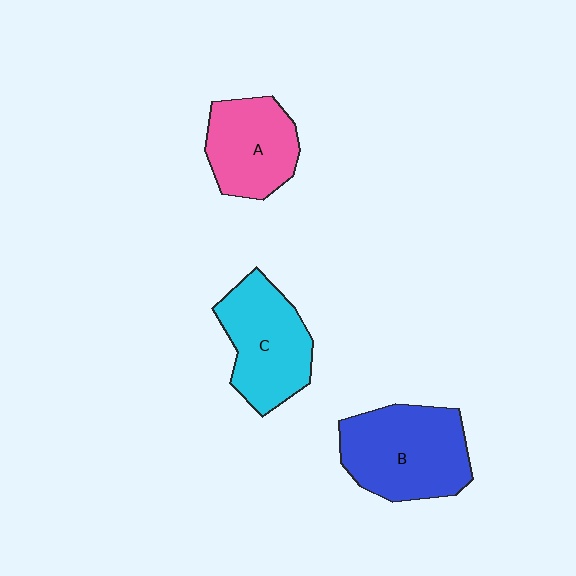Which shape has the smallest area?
Shape A (pink).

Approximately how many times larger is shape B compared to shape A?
Approximately 1.4 times.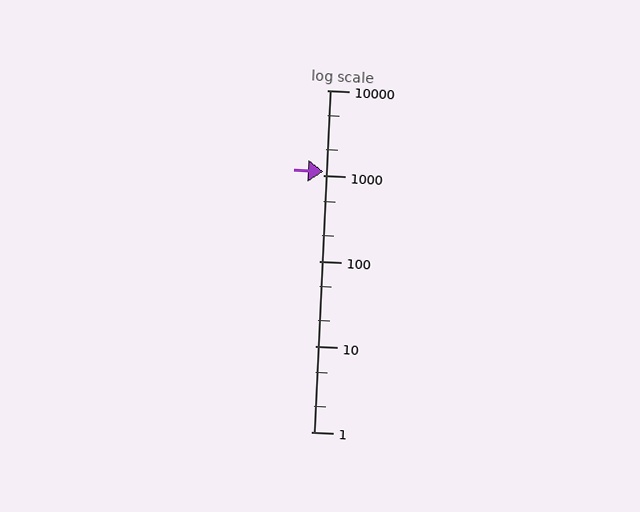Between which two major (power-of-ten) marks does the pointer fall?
The pointer is between 1000 and 10000.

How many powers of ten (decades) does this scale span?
The scale spans 4 decades, from 1 to 10000.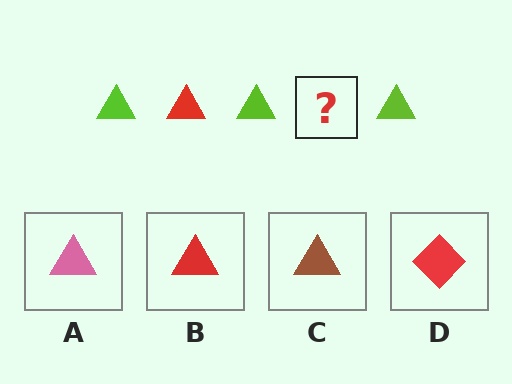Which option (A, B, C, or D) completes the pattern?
B.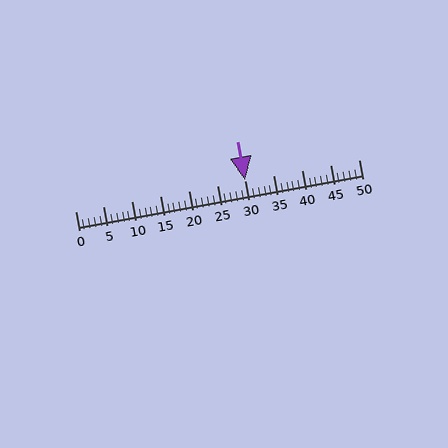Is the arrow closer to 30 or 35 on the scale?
The arrow is closer to 30.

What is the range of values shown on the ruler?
The ruler shows values from 0 to 50.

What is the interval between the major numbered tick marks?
The major tick marks are spaced 5 units apart.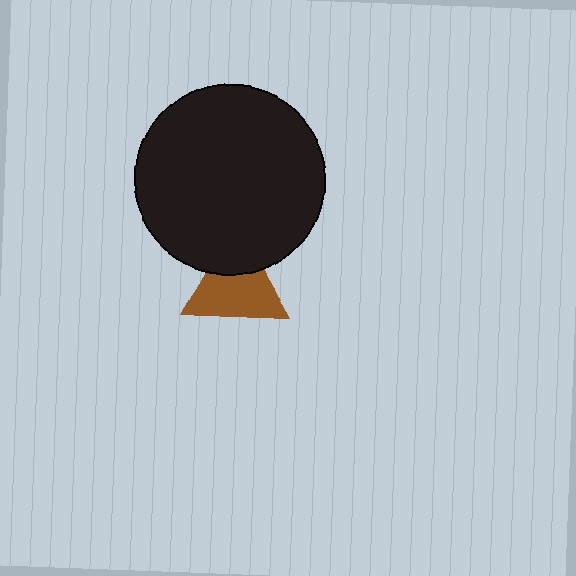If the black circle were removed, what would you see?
You would see the complete brown triangle.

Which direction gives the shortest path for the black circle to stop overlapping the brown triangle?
Moving up gives the shortest separation.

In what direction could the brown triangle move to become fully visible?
The brown triangle could move down. That would shift it out from behind the black circle entirely.